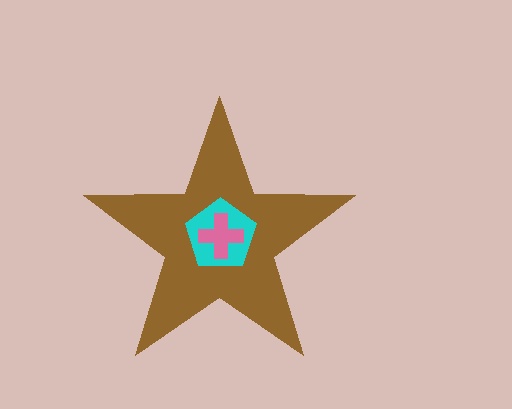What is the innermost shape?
The pink cross.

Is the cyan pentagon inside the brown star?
Yes.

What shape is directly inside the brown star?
The cyan pentagon.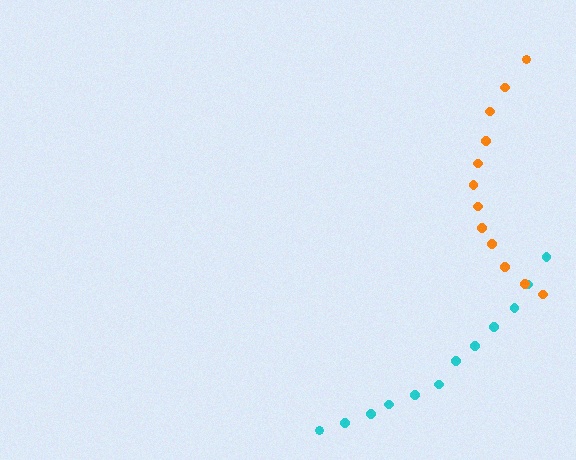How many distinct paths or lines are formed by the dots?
There are 2 distinct paths.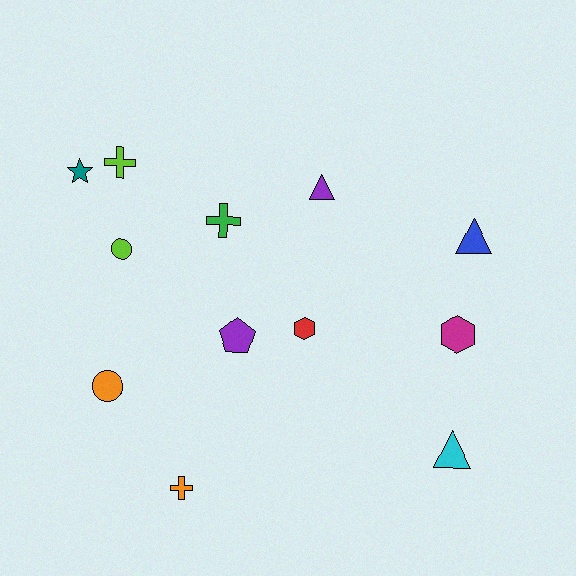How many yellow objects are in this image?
There are no yellow objects.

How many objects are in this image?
There are 12 objects.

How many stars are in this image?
There is 1 star.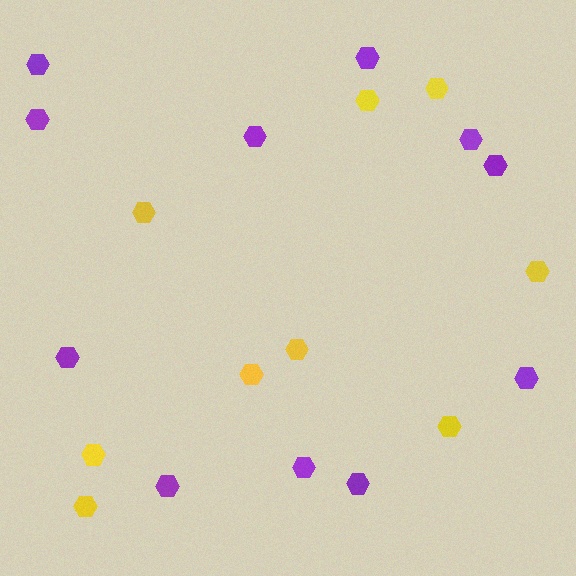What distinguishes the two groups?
There are 2 groups: one group of yellow hexagons (9) and one group of purple hexagons (11).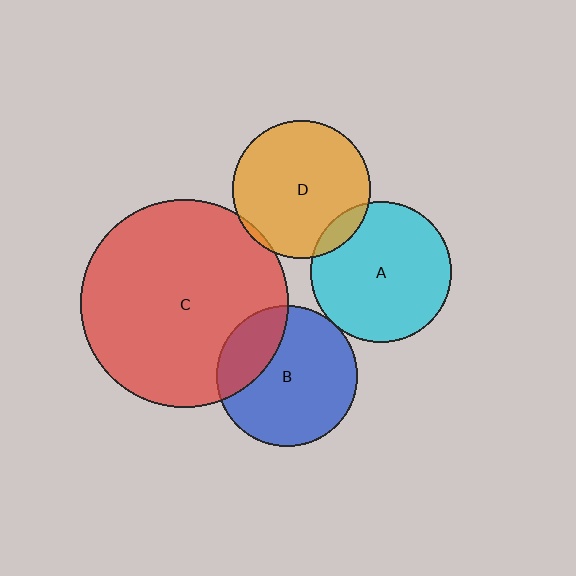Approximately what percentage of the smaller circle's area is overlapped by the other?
Approximately 5%.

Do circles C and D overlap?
Yes.